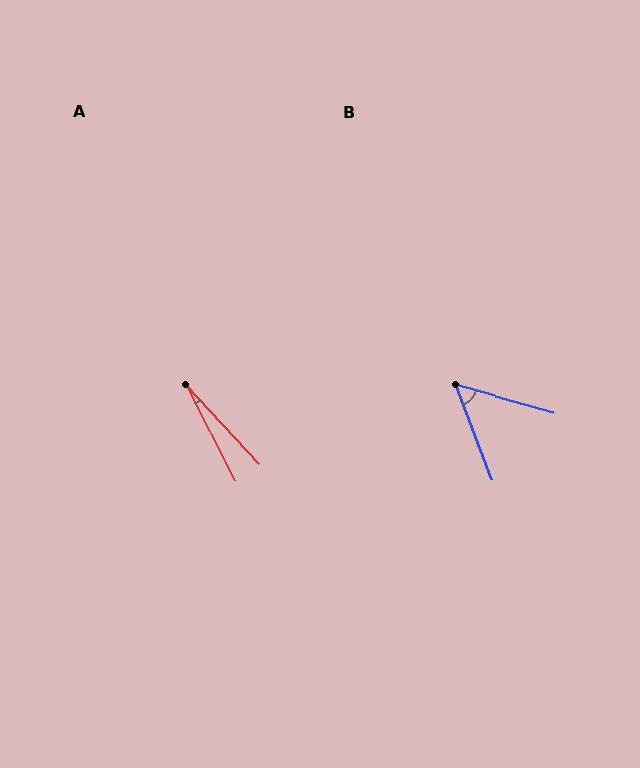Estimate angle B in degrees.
Approximately 53 degrees.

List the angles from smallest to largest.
A (16°), B (53°).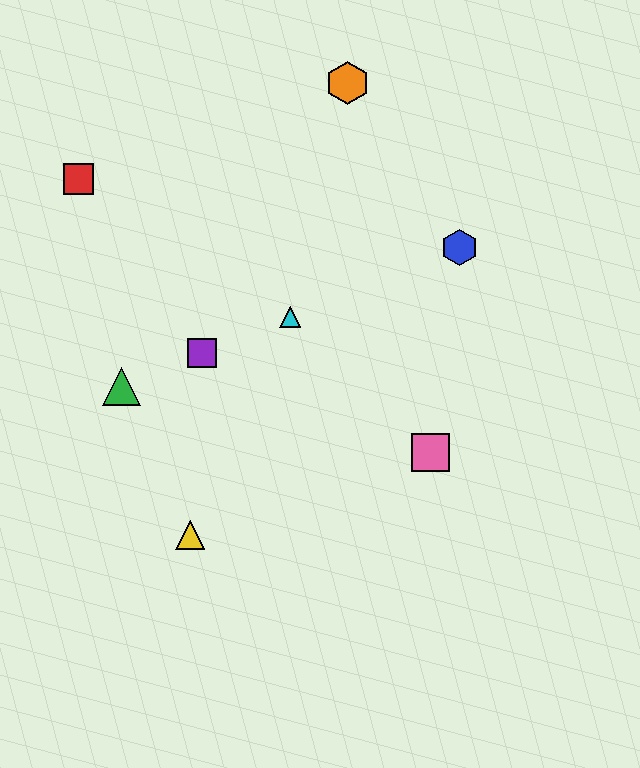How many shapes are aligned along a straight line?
4 shapes (the blue hexagon, the green triangle, the purple square, the cyan triangle) are aligned along a straight line.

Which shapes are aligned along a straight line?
The blue hexagon, the green triangle, the purple square, the cyan triangle are aligned along a straight line.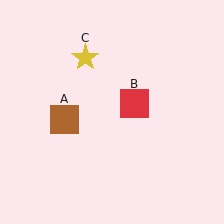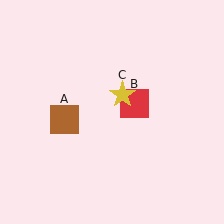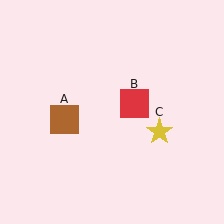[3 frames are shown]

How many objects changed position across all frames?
1 object changed position: yellow star (object C).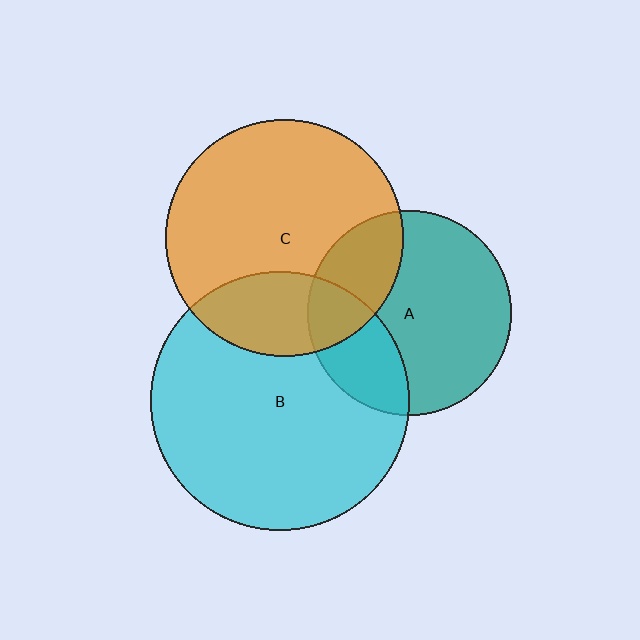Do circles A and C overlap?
Yes.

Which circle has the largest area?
Circle B (cyan).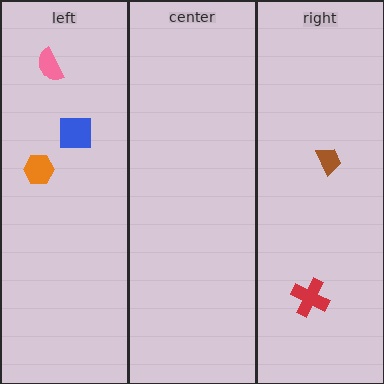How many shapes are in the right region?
2.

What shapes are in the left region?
The blue square, the pink semicircle, the orange hexagon.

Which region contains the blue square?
The left region.